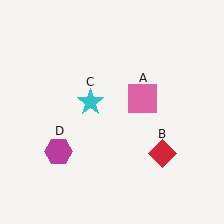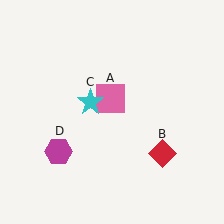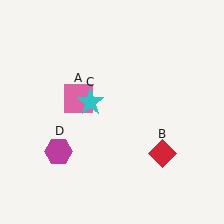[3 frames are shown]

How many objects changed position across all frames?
1 object changed position: pink square (object A).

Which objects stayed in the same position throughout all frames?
Red diamond (object B) and cyan star (object C) and magenta hexagon (object D) remained stationary.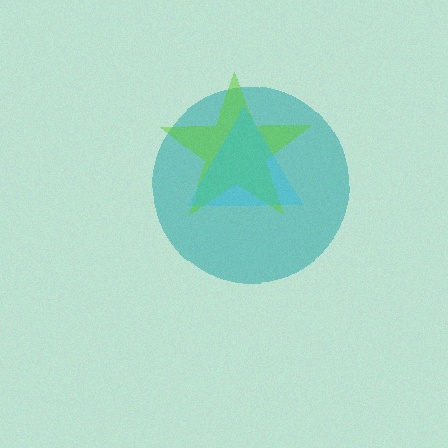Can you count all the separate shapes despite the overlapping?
Yes, there are 3 separate shapes.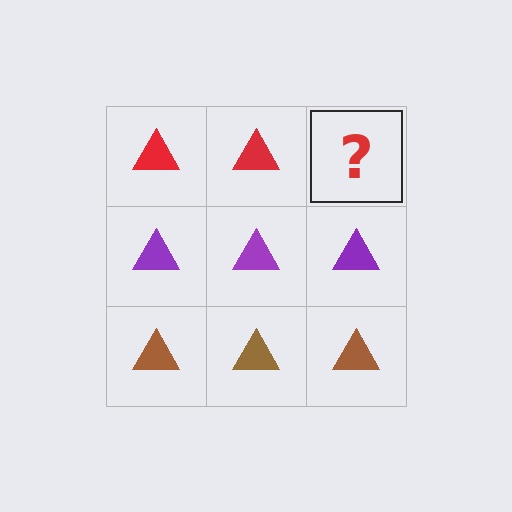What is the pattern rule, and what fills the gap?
The rule is that each row has a consistent color. The gap should be filled with a red triangle.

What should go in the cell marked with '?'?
The missing cell should contain a red triangle.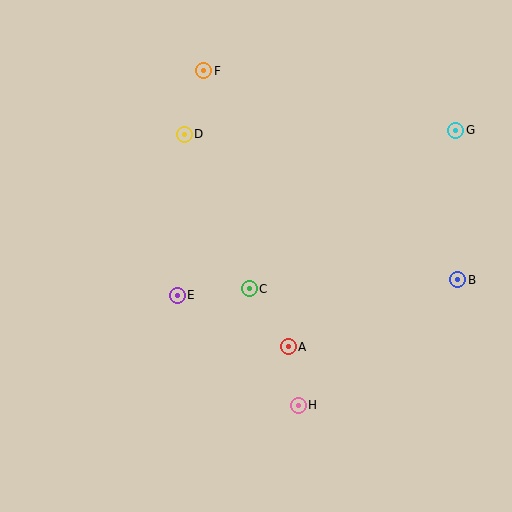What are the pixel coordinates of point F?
Point F is at (204, 71).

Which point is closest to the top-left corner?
Point F is closest to the top-left corner.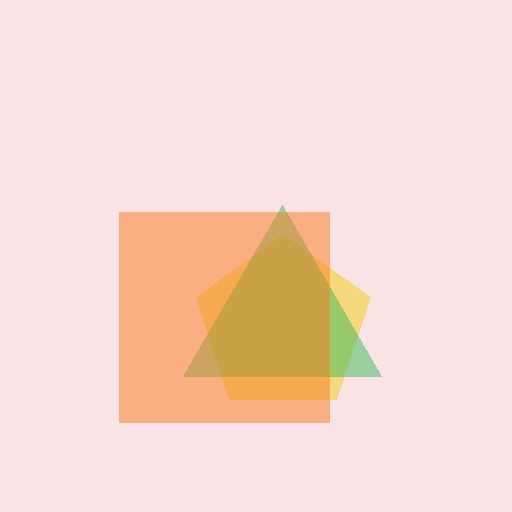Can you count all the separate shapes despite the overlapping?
Yes, there are 3 separate shapes.